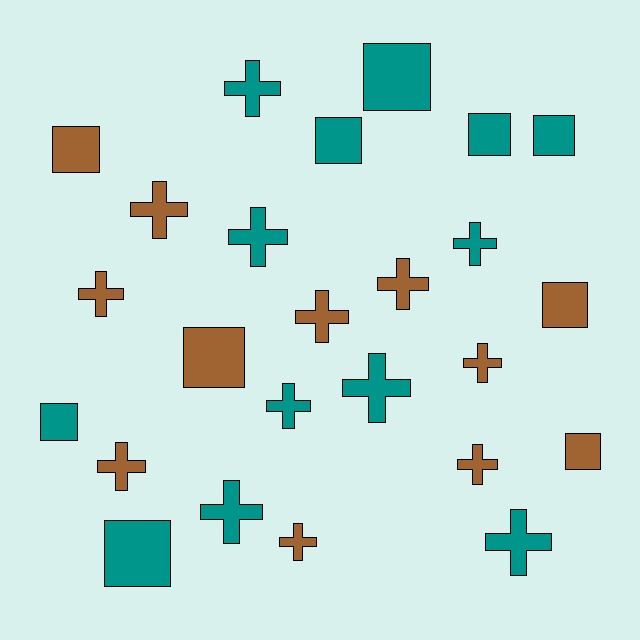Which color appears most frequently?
Teal, with 13 objects.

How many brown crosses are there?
There are 8 brown crosses.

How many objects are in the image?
There are 25 objects.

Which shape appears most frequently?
Cross, with 15 objects.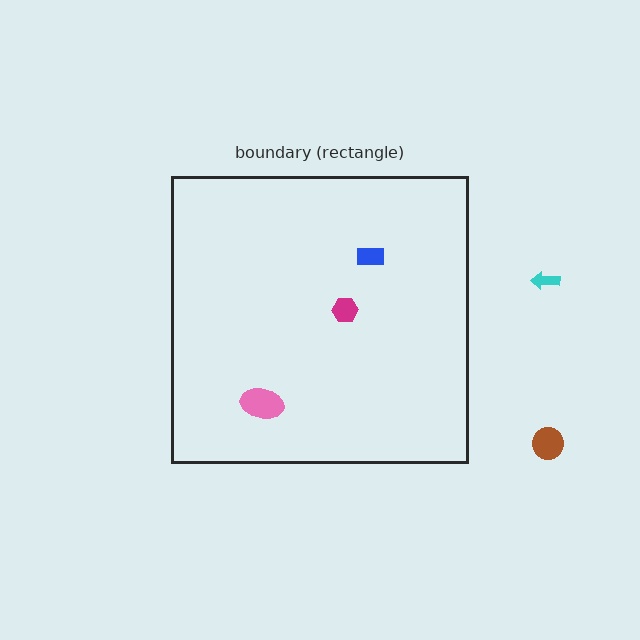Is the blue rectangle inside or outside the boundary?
Inside.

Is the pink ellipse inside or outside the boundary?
Inside.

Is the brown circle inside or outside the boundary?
Outside.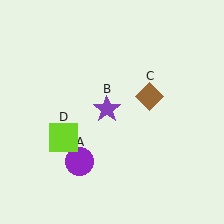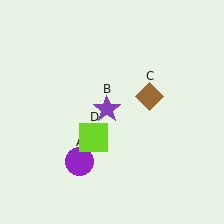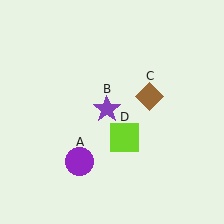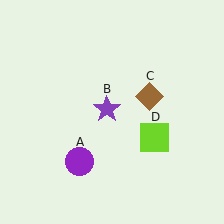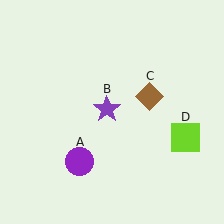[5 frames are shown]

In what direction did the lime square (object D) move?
The lime square (object D) moved right.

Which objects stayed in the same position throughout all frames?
Purple circle (object A) and purple star (object B) and brown diamond (object C) remained stationary.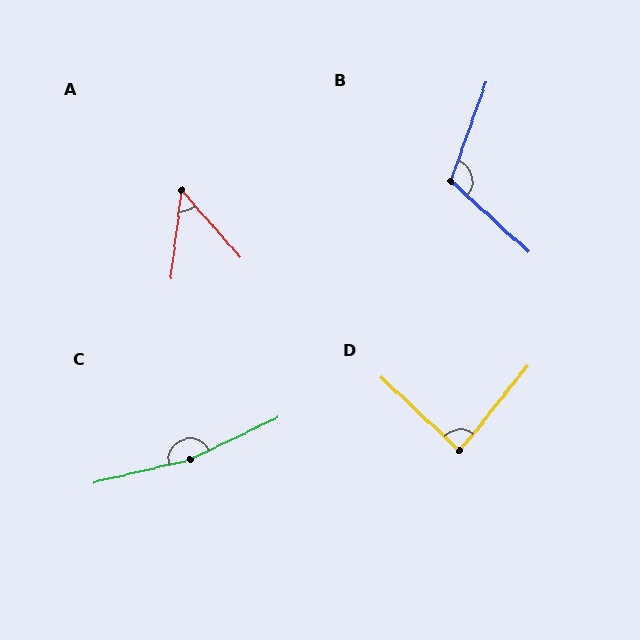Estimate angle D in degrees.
Approximately 86 degrees.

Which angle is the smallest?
A, at approximately 48 degrees.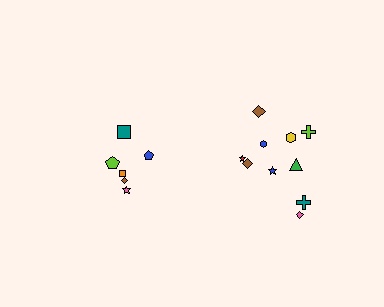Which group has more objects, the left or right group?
The right group.